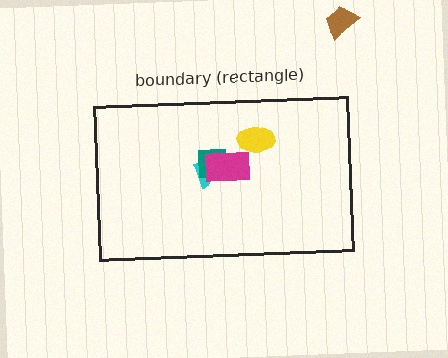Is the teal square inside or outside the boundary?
Inside.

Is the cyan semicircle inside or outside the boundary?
Inside.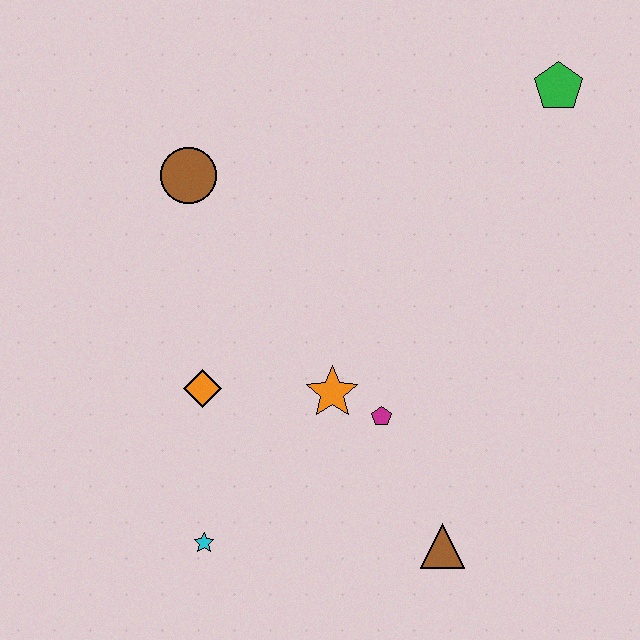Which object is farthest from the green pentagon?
The cyan star is farthest from the green pentagon.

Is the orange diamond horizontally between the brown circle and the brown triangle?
Yes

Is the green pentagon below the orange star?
No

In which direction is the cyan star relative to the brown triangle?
The cyan star is to the left of the brown triangle.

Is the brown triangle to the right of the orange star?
Yes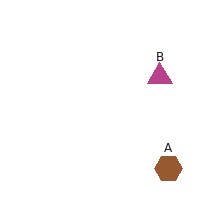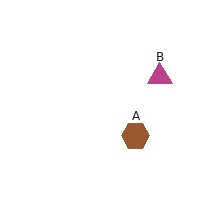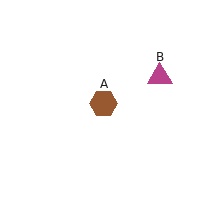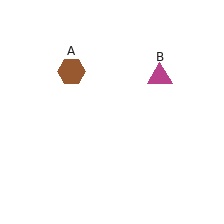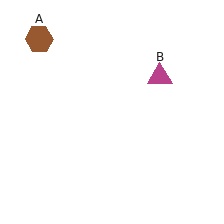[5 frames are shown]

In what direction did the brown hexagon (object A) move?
The brown hexagon (object A) moved up and to the left.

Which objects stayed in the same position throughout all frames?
Magenta triangle (object B) remained stationary.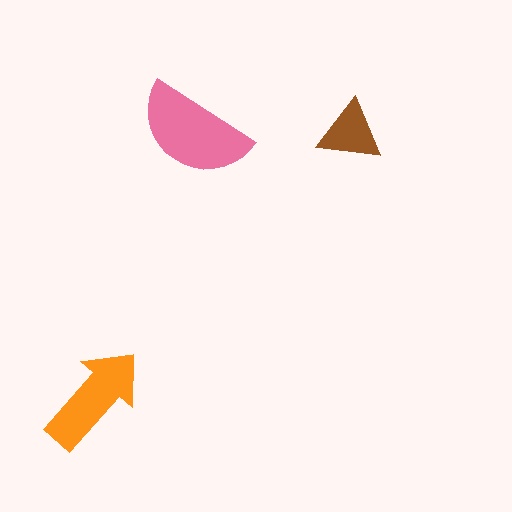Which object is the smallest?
The brown triangle.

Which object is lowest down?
The orange arrow is bottommost.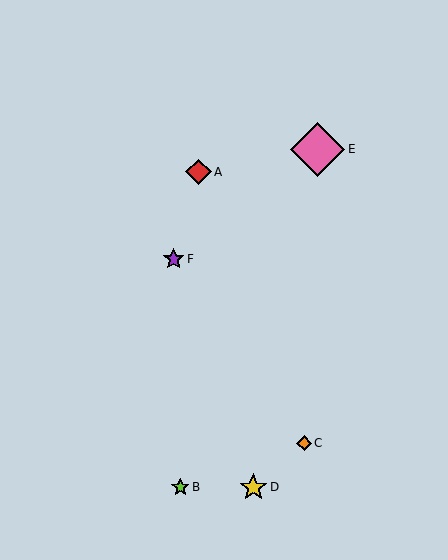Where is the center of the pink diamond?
The center of the pink diamond is at (318, 149).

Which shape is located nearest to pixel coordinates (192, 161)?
The red diamond (labeled A) at (199, 172) is nearest to that location.